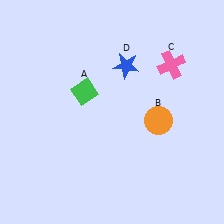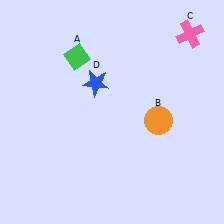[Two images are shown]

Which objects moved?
The objects that moved are: the green diamond (A), the pink cross (C), the blue star (D).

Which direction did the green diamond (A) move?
The green diamond (A) moved up.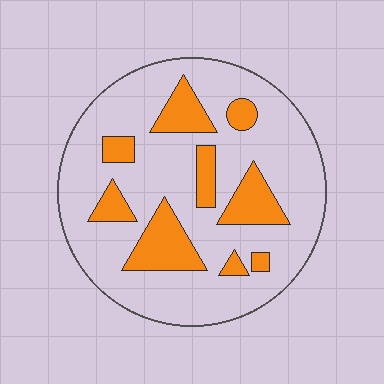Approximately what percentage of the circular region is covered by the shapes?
Approximately 20%.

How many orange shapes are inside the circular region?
9.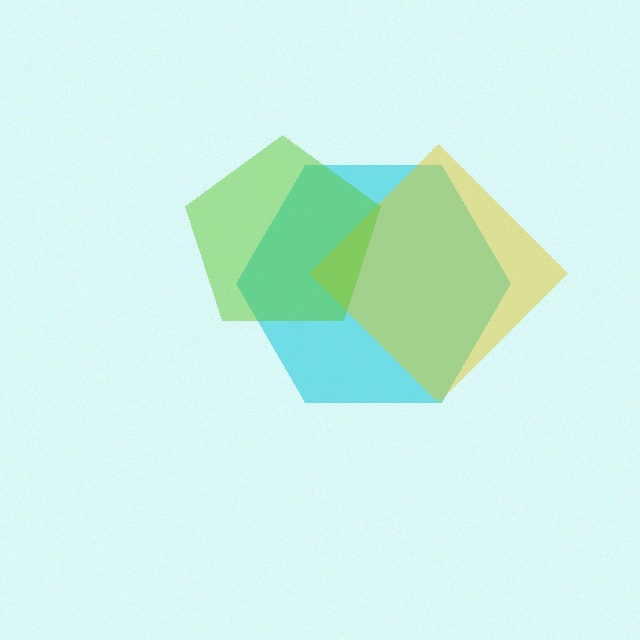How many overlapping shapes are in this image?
There are 3 overlapping shapes in the image.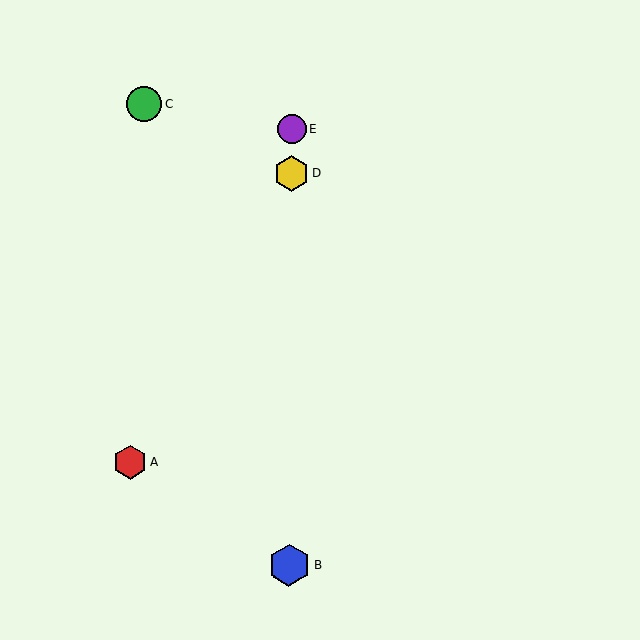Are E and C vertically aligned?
No, E is at x≈292 and C is at x≈144.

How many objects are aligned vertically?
3 objects (B, D, E) are aligned vertically.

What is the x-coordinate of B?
Object B is at x≈289.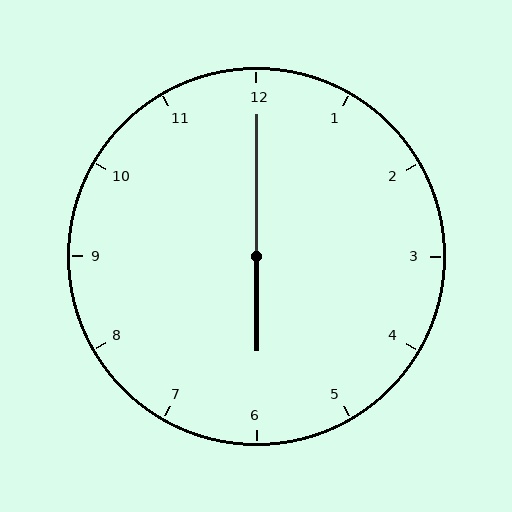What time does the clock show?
6:00.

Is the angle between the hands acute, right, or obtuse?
It is obtuse.